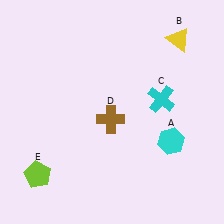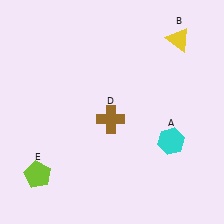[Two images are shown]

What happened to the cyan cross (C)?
The cyan cross (C) was removed in Image 2. It was in the top-right area of Image 1.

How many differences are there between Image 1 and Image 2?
There is 1 difference between the two images.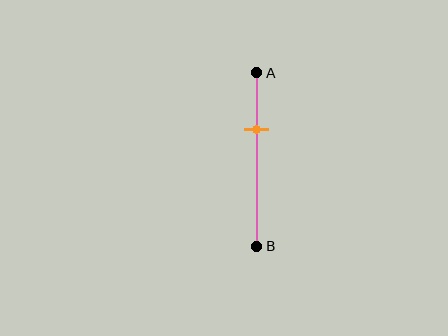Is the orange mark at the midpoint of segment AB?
No, the mark is at about 35% from A, not at the 50% midpoint.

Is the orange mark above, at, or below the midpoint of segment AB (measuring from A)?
The orange mark is above the midpoint of segment AB.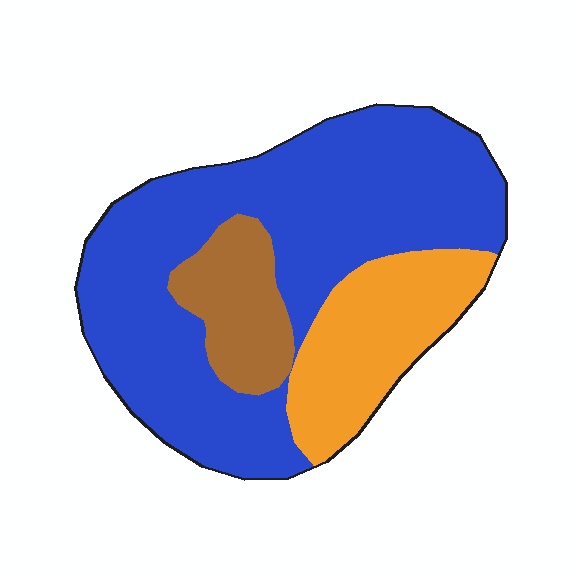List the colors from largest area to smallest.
From largest to smallest: blue, orange, brown.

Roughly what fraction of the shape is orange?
Orange takes up about one fifth (1/5) of the shape.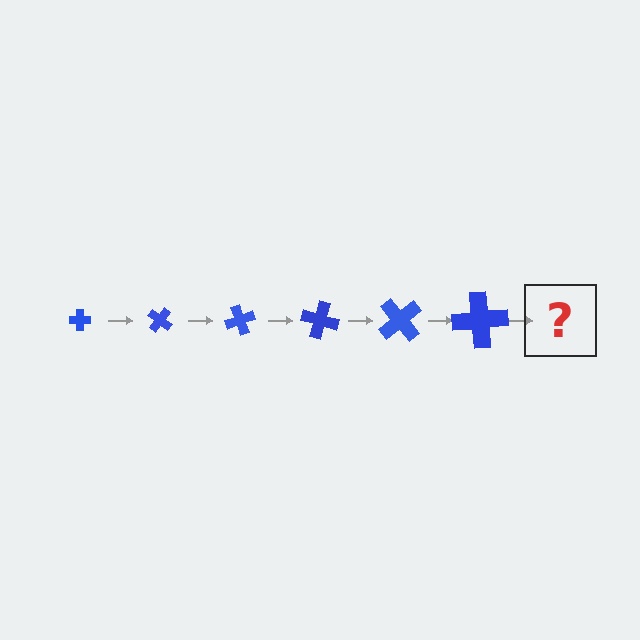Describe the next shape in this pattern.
It should be a cross, larger than the previous one and rotated 210 degrees from the start.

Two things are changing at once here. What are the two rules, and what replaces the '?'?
The two rules are that the cross grows larger each step and it rotates 35 degrees each step. The '?' should be a cross, larger than the previous one and rotated 210 degrees from the start.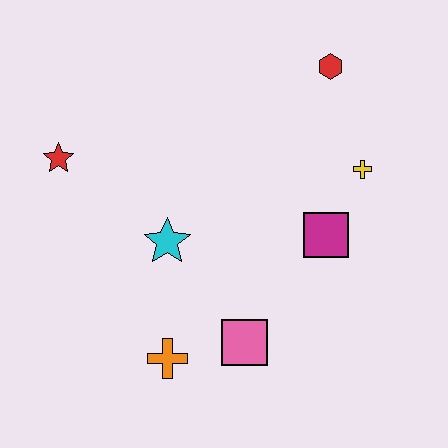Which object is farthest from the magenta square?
The red star is farthest from the magenta square.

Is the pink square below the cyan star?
Yes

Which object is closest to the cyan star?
The orange cross is closest to the cyan star.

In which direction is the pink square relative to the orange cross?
The pink square is to the right of the orange cross.